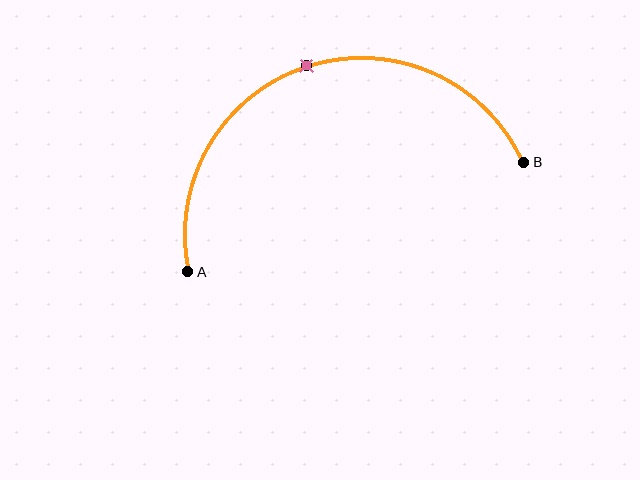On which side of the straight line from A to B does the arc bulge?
The arc bulges above the straight line connecting A and B.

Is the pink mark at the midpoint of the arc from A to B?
Yes. The pink mark lies on the arc at equal arc-length from both A and B — it is the arc midpoint.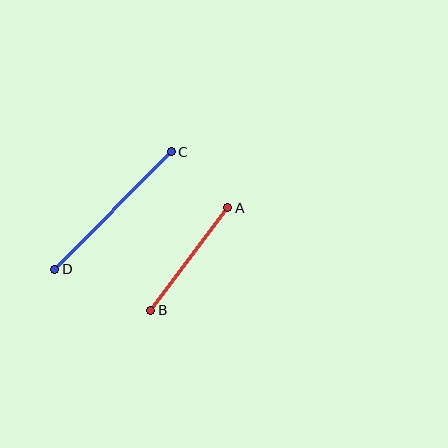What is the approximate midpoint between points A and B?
The midpoint is at approximately (189, 259) pixels.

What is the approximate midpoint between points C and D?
The midpoint is at approximately (113, 211) pixels.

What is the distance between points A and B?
The distance is approximately 128 pixels.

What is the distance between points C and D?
The distance is approximately 165 pixels.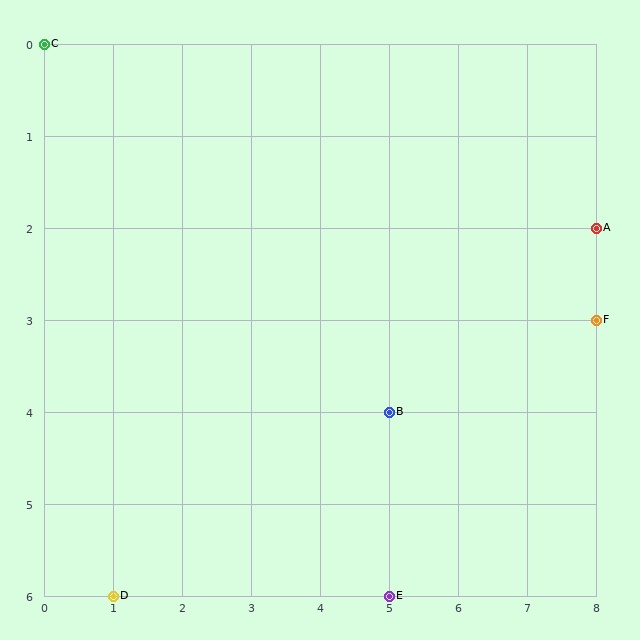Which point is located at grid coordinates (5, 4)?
Point B is at (5, 4).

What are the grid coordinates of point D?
Point D is at grid coordinates (1, 6).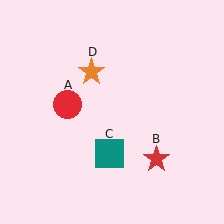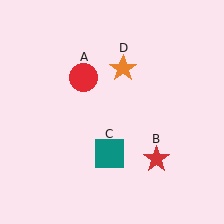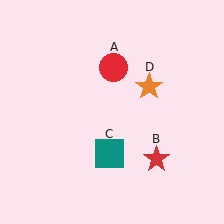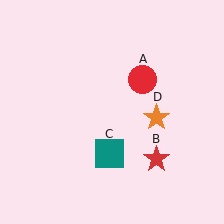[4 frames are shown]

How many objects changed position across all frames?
2 objects changed position: red circle (object A), orange star (object D).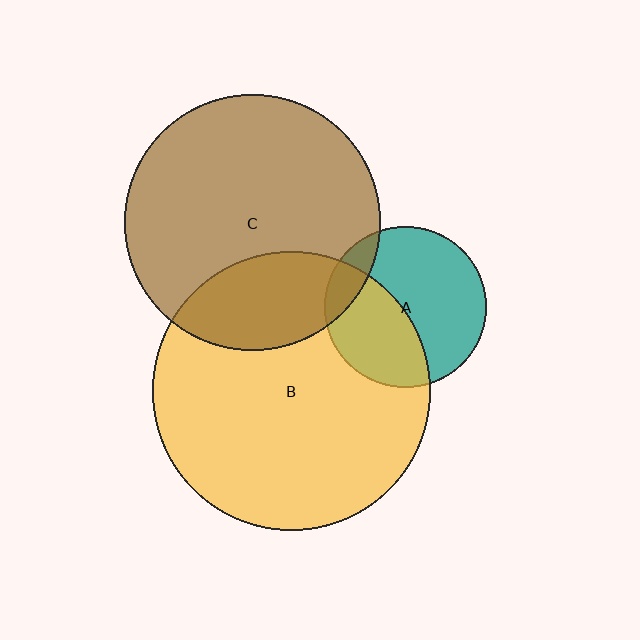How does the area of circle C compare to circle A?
Approximately 2.5 times.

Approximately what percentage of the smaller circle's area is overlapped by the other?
Approximately 10%.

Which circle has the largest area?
Circle B (yellow).